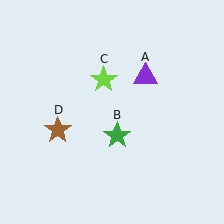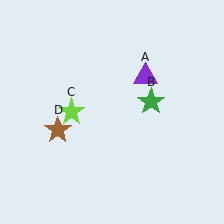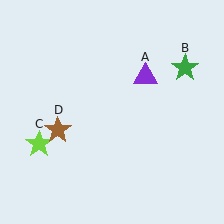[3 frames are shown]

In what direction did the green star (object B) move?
The green star (object B) moved up and to the right.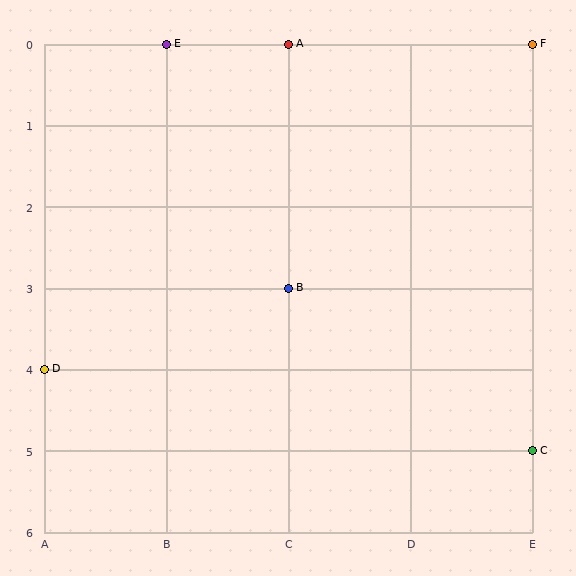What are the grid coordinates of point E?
Point E is at grid coordinates (B, 0).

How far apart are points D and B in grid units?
Points D and B are 2 columns and 1 row apart (about 2.2 grid units diagonally).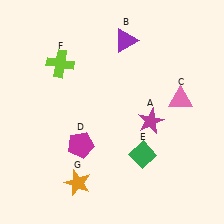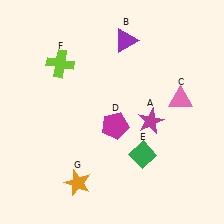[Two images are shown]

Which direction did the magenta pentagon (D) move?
The magenta pentagon (D) moved right.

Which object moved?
The magenta pentagon (D) moved right.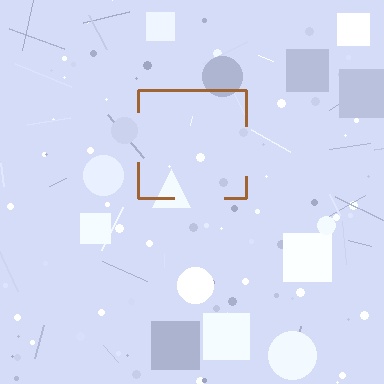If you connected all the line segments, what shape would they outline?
They would outline a square.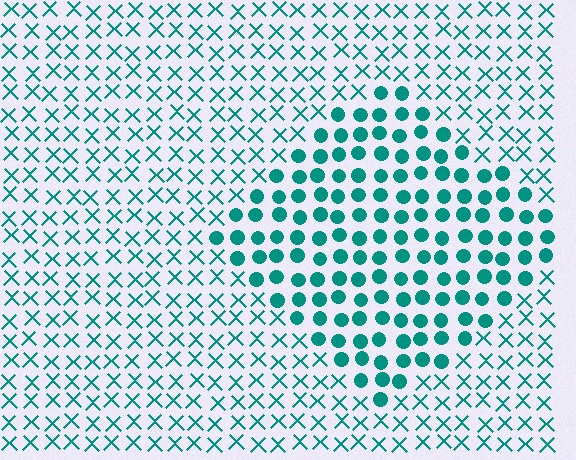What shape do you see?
I see a diamond.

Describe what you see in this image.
The image is filled with small teal elements arranged in a uniform grid. A diamond-shaped region contains circles, while the surrounding area contains X marks. The boundary is defined purely by the change in element shape.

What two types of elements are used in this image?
The image uses circles inside the diamond region and X marks outside it.